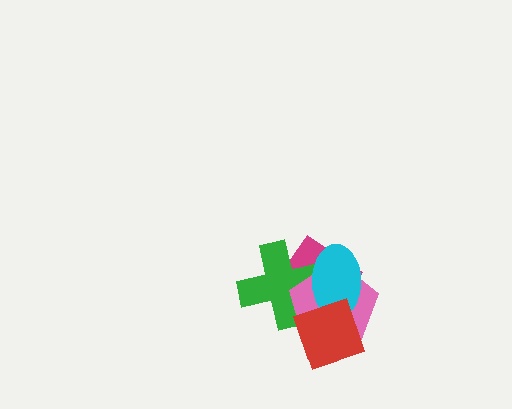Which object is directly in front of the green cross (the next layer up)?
The pink pentagon is directly in front of the green cross.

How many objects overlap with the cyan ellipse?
4 objects overlap with the cyan ellipse.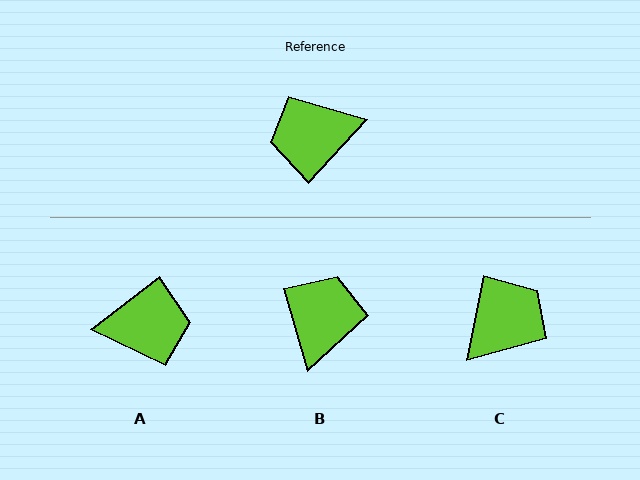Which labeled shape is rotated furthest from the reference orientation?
A, about 171 degrees away.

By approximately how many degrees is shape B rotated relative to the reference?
Approximately 121 degrees clockwise.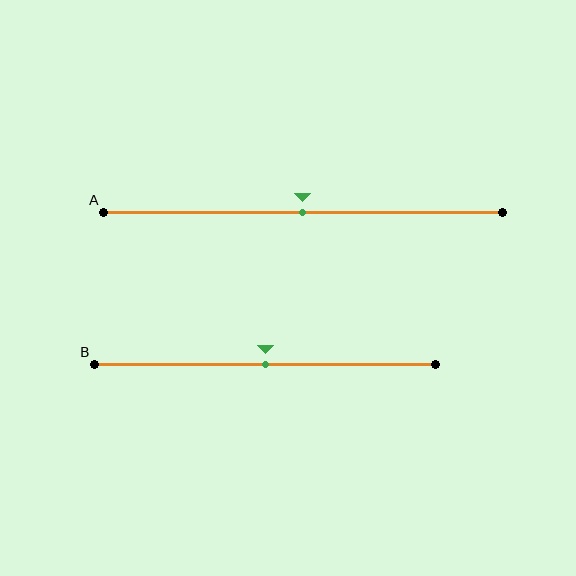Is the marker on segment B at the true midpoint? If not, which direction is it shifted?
Yes, the marker on segment B is at the true midpoint.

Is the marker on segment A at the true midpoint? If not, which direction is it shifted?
Yes, the marker on segment A is at the true midpoint.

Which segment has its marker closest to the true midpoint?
Segment A has its marker closest to the true midpoint.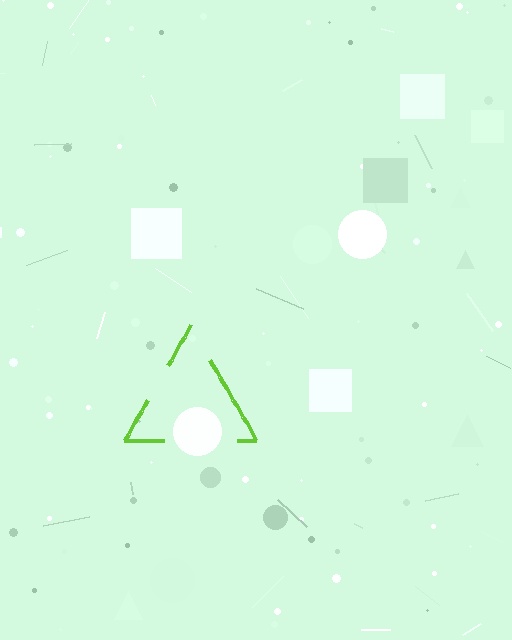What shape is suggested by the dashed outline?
The dashed outline suggests a triangle.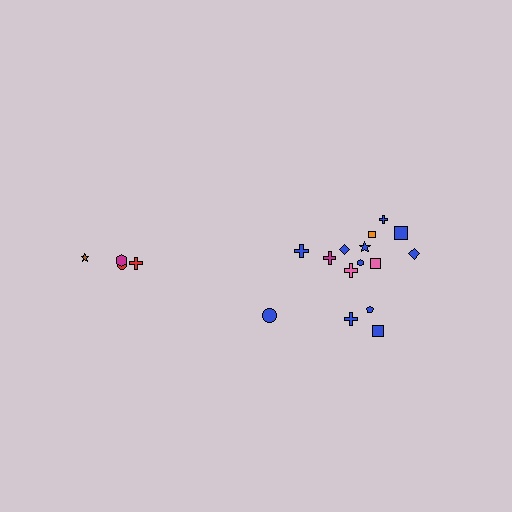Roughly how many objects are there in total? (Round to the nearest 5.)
Roughly 20 objects in total.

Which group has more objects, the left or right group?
The right group.